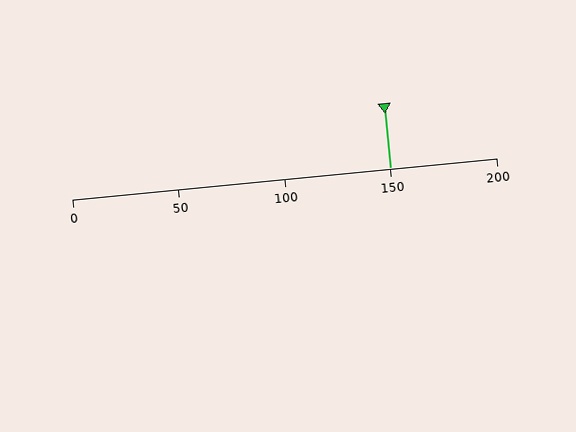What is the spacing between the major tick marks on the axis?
The major ticks are spaced 50 apart.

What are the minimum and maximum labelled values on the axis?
The axis runs from 0 to 200.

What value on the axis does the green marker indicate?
The marker indicates approximately 150.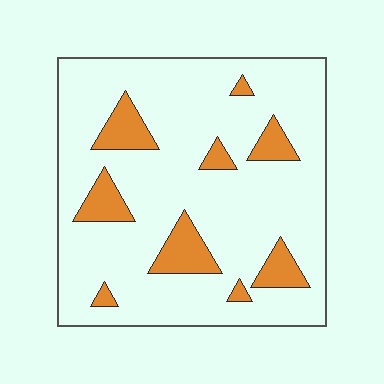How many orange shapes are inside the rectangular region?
9.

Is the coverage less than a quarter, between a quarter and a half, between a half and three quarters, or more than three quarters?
Less than a quarter.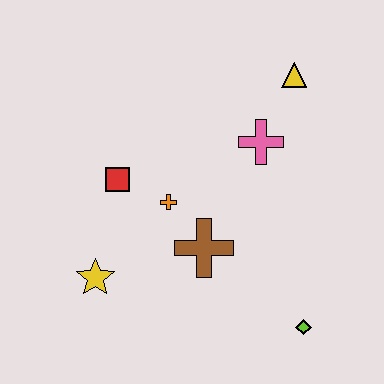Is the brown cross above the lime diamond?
Yes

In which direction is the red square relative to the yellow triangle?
The red square is to the left of the yellow triangle.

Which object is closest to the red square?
The orange cross is closest to the red square.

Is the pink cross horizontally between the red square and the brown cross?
No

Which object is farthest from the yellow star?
The yellow triangle is farthest from the yellow star.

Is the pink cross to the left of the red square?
No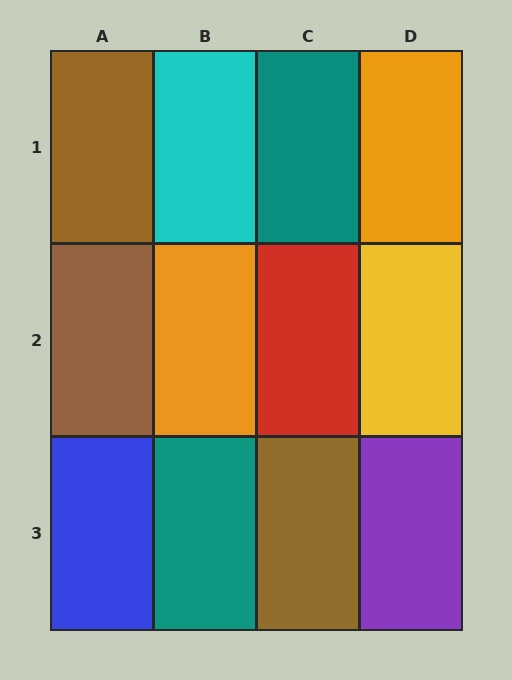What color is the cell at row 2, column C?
Red.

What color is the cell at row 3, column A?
Blue.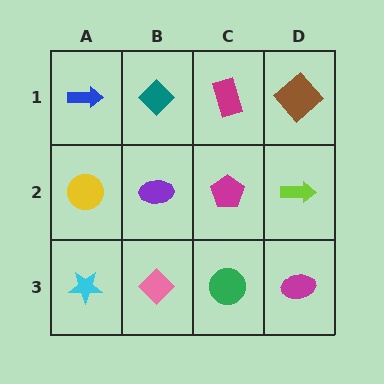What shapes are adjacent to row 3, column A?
A yellow circle (row 2, column A), a pink diamond (row 3, column B).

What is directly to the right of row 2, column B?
A magenta pentagon.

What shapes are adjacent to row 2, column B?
A teal diamond (row 1, column B), a pink diamond (row 3, column B), a yellow circle (row 2, column A), a magenta pentagon (row 2, column C).